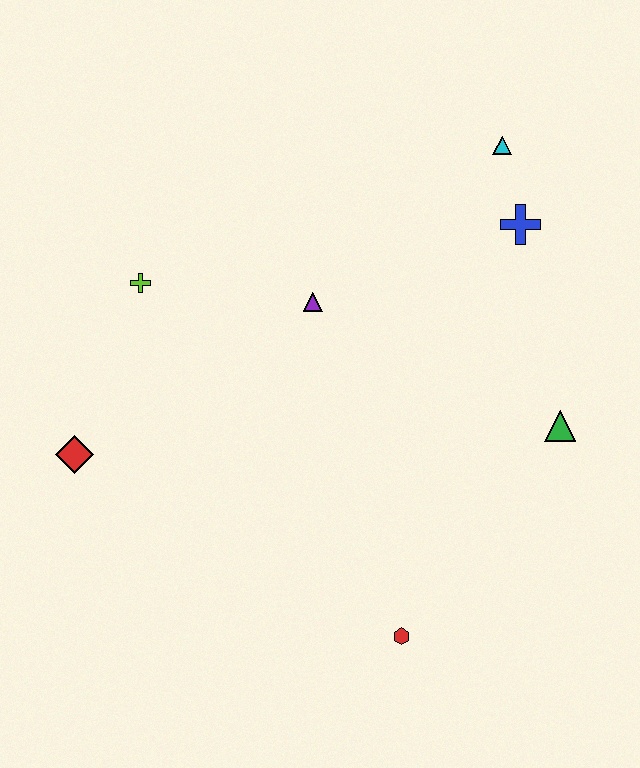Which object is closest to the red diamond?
The lime cross is closest to the red diamond.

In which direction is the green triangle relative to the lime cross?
The green triangle is to the right of the lime cross.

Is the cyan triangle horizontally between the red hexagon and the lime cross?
No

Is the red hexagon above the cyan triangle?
No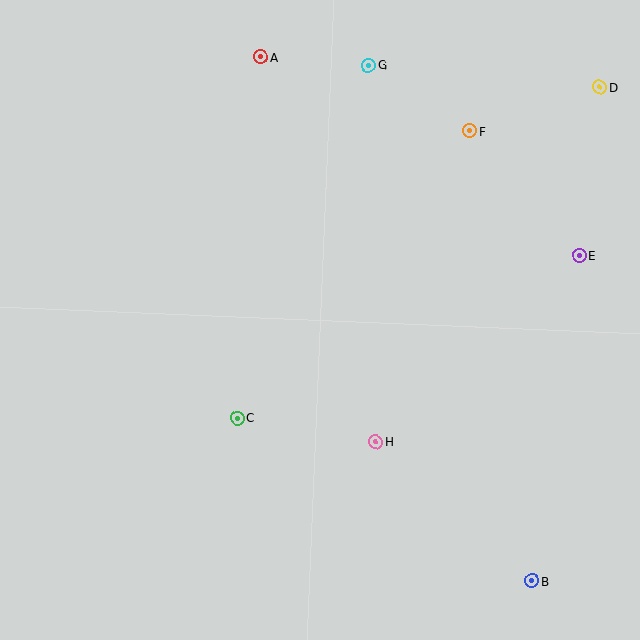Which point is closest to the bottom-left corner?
Point C is closest to the bottom-left corner.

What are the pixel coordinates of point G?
Point G is at (368, 65).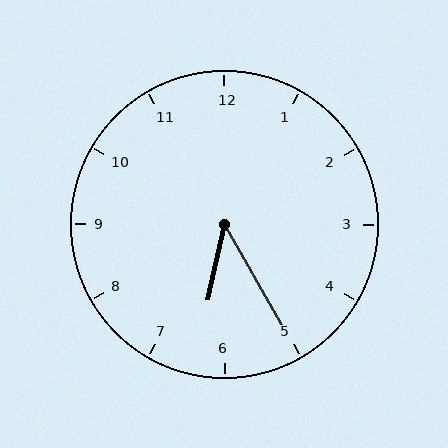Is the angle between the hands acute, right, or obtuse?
It is acute.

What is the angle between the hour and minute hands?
Approximately 42 degrees.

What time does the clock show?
6:25.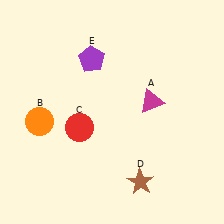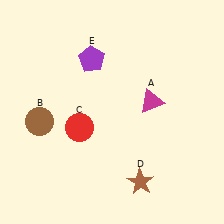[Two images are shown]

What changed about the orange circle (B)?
In Image 1, B is orange. In Image 2, it changed to brown.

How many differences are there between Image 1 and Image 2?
There is 1 difference between the two images.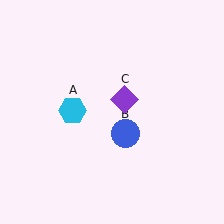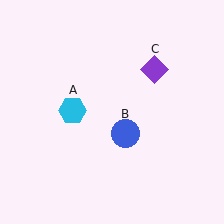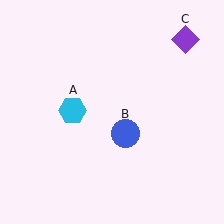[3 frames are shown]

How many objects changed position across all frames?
1 object changed position: purple diamond (object C).